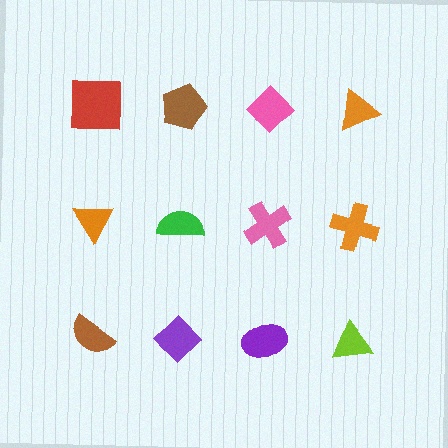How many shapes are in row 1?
4 shapes.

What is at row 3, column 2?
A purple diamond.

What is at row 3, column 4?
A lime triangle.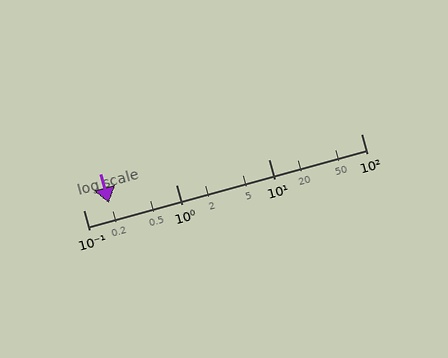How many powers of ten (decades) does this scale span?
The scale spans 3 decades, from 0.1 to 100.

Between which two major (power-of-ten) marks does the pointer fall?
The pointer is between 0.1 and 1.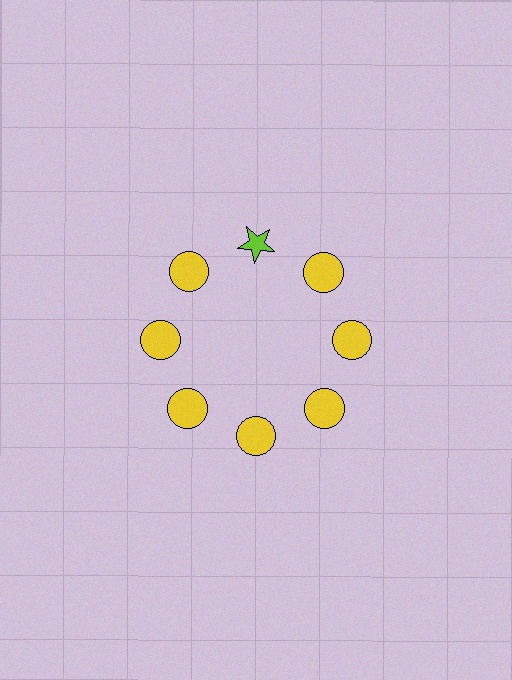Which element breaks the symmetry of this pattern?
The lime star at roughly the 12 o'clock position breaks the symmetry. All other shapes are yellow circles.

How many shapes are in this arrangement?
There are 8 shapes arranged in a ring pattern.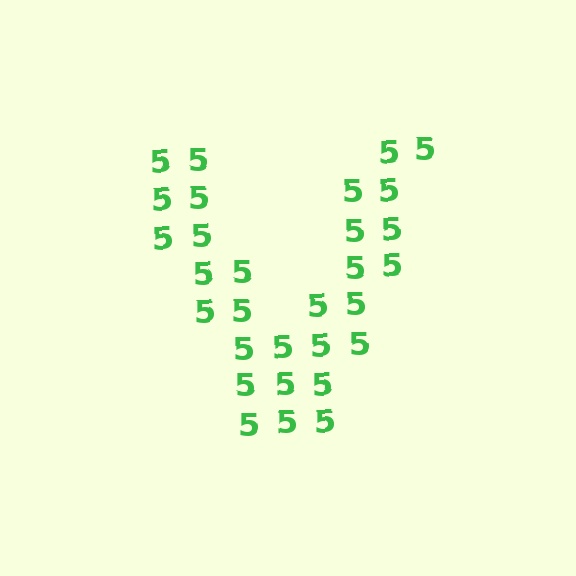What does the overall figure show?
The overall figure shows the letter V.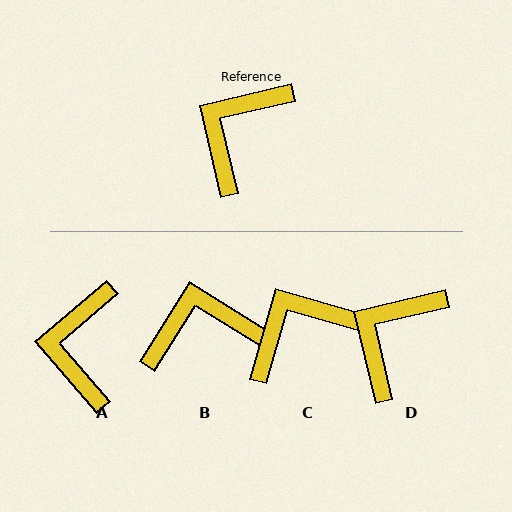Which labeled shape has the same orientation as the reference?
D.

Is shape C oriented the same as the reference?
No, it is off by about 29 degrees.